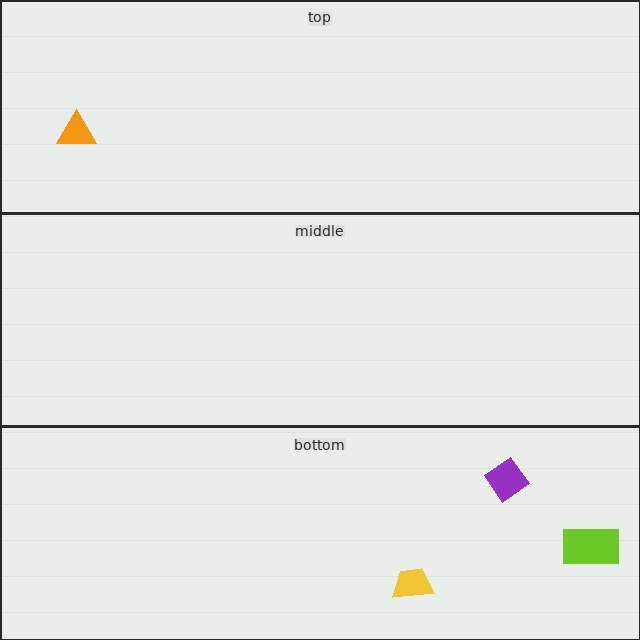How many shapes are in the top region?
1.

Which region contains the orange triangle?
The top region.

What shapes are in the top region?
The orange triangle.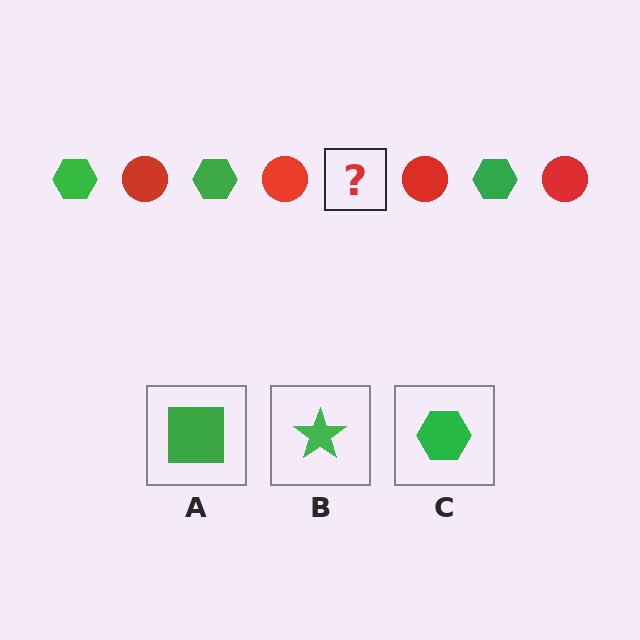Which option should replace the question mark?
Option C.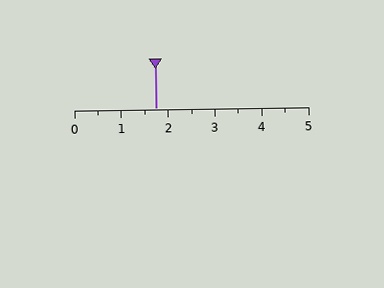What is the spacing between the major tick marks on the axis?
The major ticks are spaced 1 apart.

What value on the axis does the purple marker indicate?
The marker indicates approximately 1.8.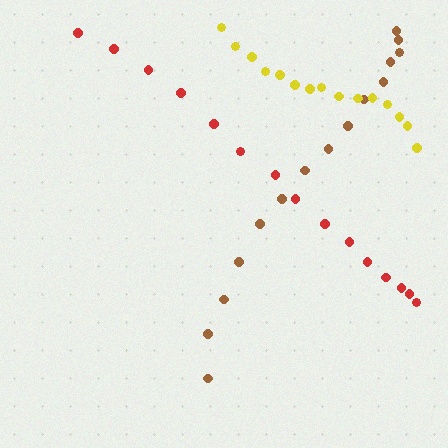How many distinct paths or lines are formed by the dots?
There are 3 distinct paths.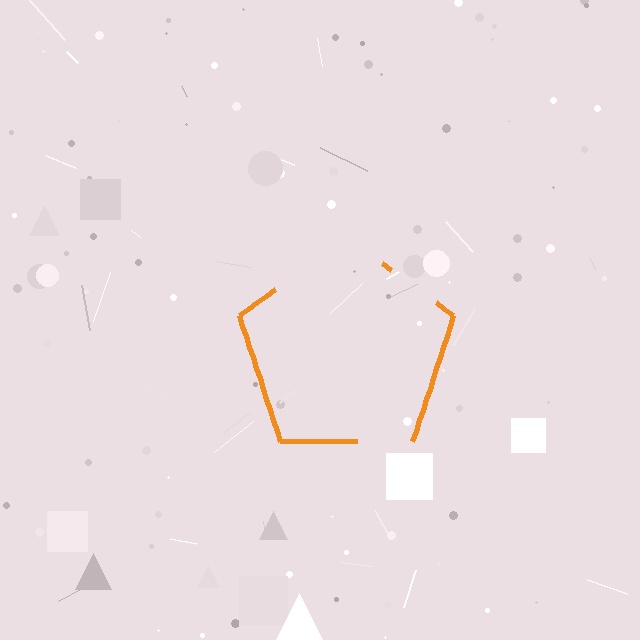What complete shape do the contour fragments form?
The contour fragments form a pentagon.